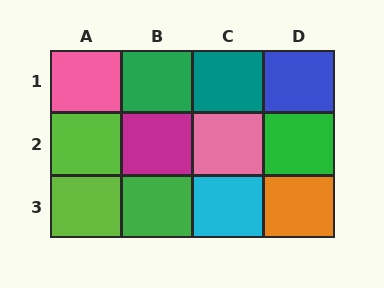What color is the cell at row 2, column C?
Pink.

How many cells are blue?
1 cell is blue.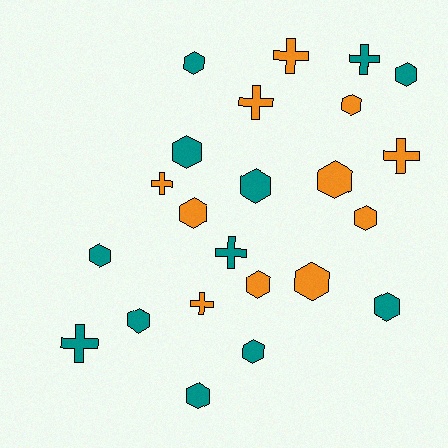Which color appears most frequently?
Teal, with 12 objects.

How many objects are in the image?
There are 23 objects.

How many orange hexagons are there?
There are 6 orange hexagons.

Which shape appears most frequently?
Hexagon, with 15 objects.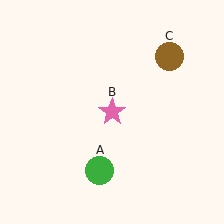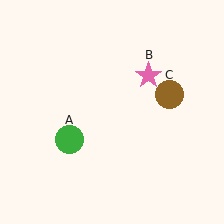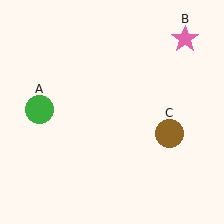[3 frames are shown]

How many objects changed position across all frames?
3 objects changed position: green circle (object A), pink star (object B), brown circle (object C).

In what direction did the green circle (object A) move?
The green circle (object A) moved up and to the left.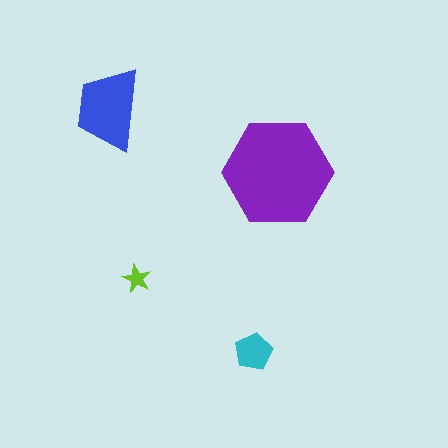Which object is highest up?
The blue trapezoid is topmost.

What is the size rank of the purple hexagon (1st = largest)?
1st.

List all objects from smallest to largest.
The lime star, the cyan pentagon, the blue trapezoid, the purple hexagon.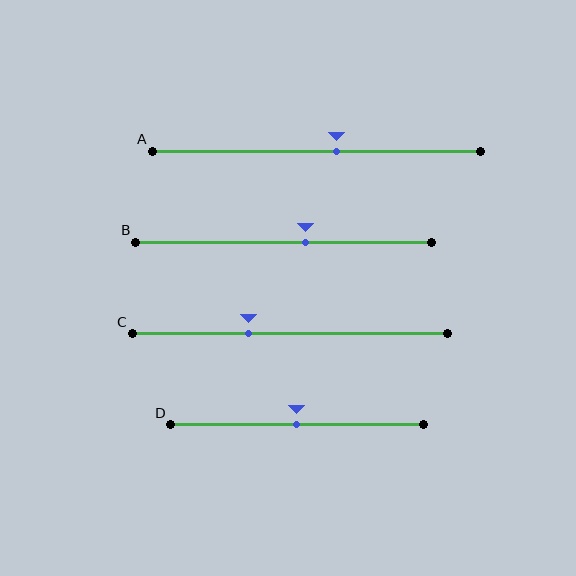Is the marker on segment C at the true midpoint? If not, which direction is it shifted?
No, the marker on segment C is shifted to the left by about 13% of the segment length.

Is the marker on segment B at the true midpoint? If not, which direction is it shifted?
No, the marker on segment B is shifted to the right by about 7% of the segment length.